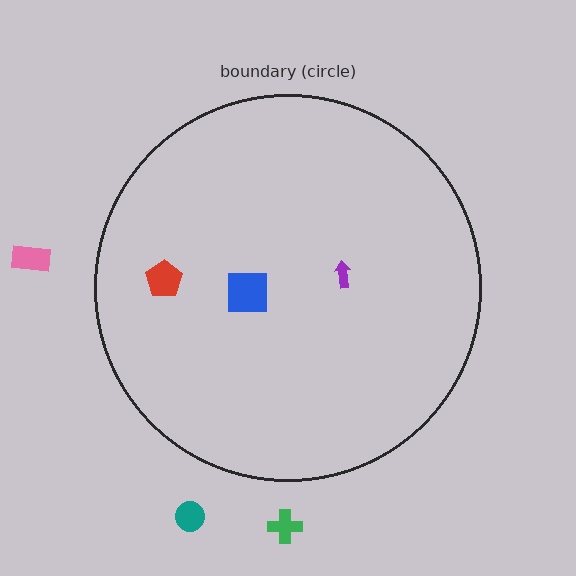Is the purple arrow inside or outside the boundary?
Inside.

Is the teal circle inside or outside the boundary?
Outside.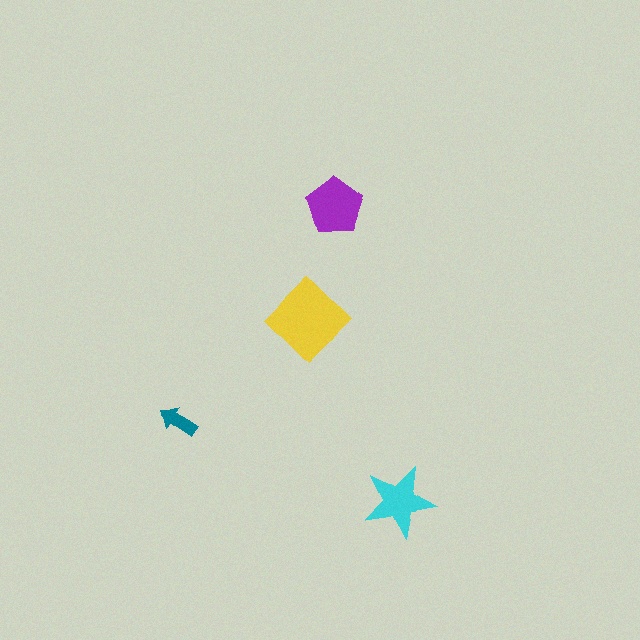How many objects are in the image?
There are 4 objects in the image.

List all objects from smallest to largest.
The teal arrow, the cyan star, the purple pentagon, the yellow diamond.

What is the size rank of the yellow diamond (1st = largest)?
1st.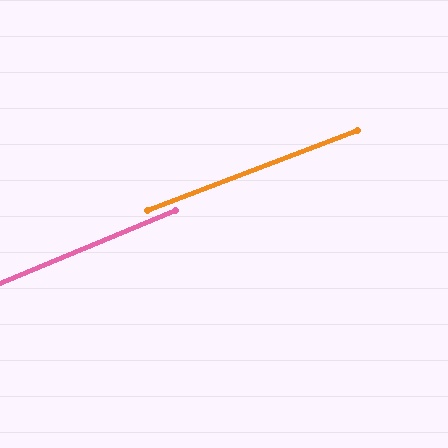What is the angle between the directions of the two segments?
Approximately 2 degrees.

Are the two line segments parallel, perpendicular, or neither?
Parallel — their directions differ by only 2.0°.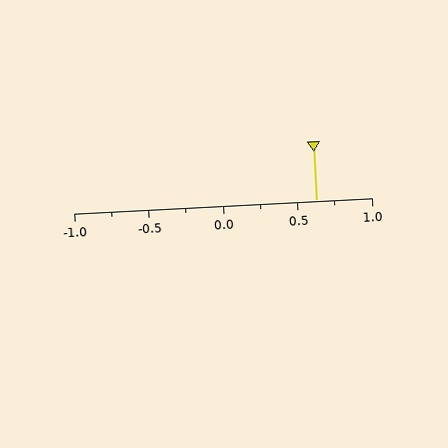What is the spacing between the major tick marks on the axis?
The major ticks are spaced 0.5 apart.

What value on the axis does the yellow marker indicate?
The marker indicates approximately 0.62.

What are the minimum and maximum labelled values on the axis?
The axis runs from -1.0 to 1.0.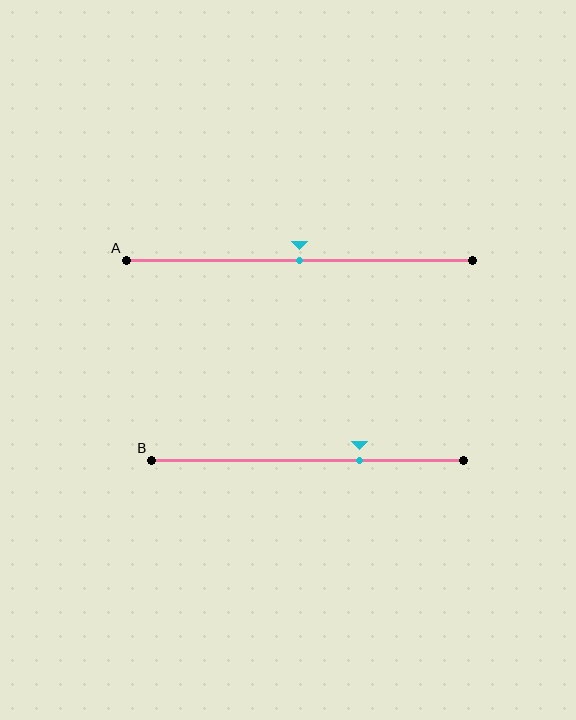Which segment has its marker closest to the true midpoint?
Segment A has its marker closest to the true midpoint.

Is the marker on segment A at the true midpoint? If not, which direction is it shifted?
Yes, the marker on segment A is at the true midpoint.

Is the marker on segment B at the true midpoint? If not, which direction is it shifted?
No, the marker on segment B is shifted to the right by about 17% of the segment length.